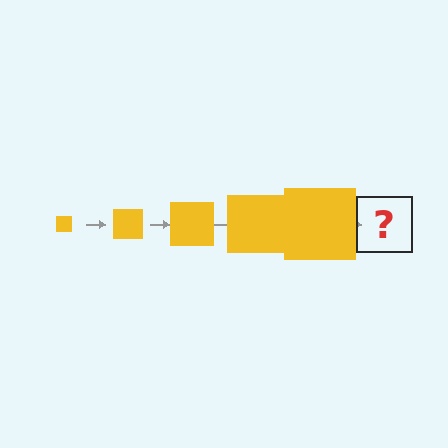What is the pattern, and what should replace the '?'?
The pattern is that the square gets progressively larger each step. The '?' should be a yellow square, larger than the previous one.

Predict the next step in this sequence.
The next step is a yellow square, larger than the previous one.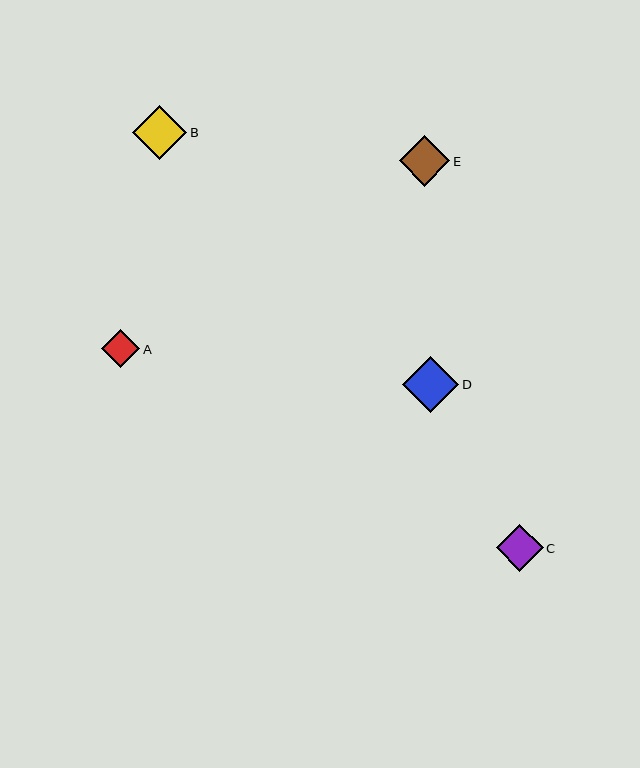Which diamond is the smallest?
Diamond A is the smallest with a size of approximately 38 pixels.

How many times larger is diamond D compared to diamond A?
Diamond D is approximately 1.5 times the size of diamond A.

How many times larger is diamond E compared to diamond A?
Diamond E is approximately 1.3 times the size of diamond A.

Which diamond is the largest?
Diamond D is the largest with a size of approximately 56 pixels.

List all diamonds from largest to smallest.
From largest to smallest: D, B, E, C, A.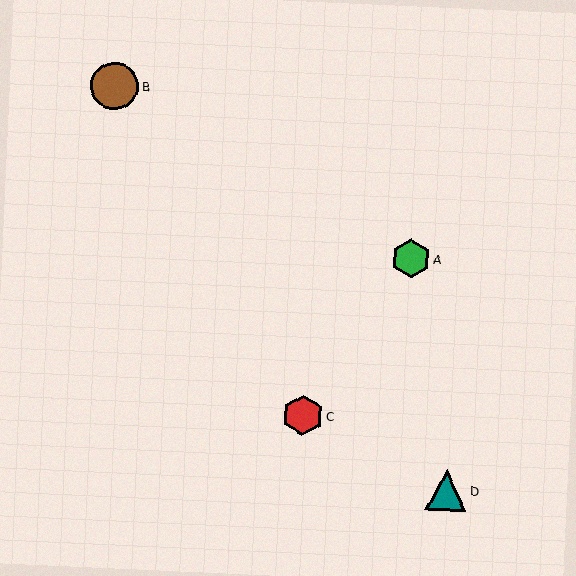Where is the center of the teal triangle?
The center of the teal triangle is at (446, 491).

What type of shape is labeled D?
Shape D is a teal triangle.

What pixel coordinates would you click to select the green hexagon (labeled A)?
Click at (411, 259) to select the green hexagon A.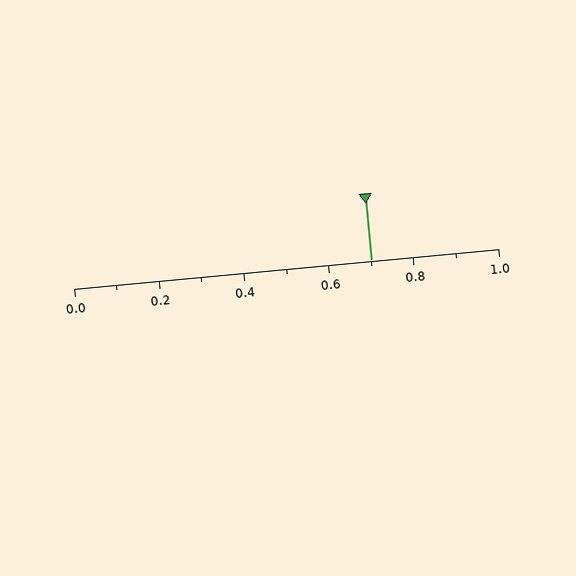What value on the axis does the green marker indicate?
The marker indicates approximately 0.7.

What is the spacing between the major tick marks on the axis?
The major ticks are spaced 0.2 apart.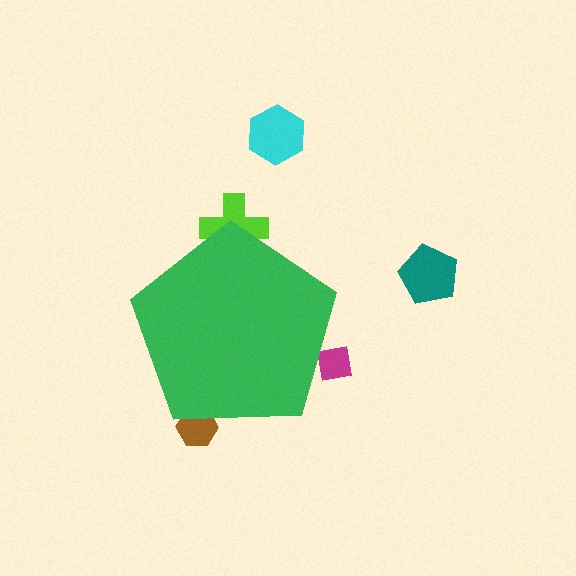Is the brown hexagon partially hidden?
Yes, the brown hexagon is partially hidden behind the green pentagon.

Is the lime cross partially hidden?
Yes, the lime cross is partially hidden behind the green pentagon.